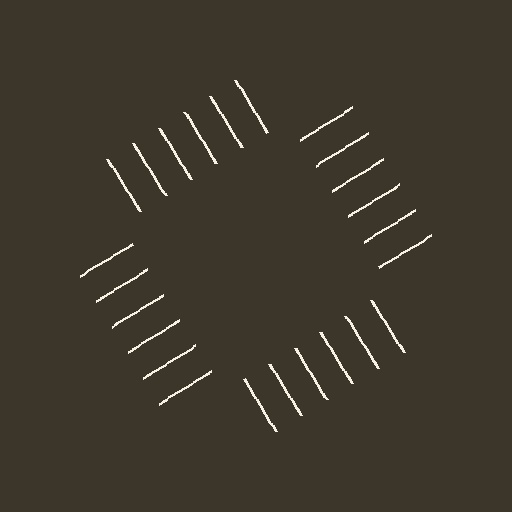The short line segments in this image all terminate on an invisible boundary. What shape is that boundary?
An illusory square — the line segments terminate on its edges but no continuous stroke is drawn.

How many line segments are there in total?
24 — 6 along each of the 4 edges.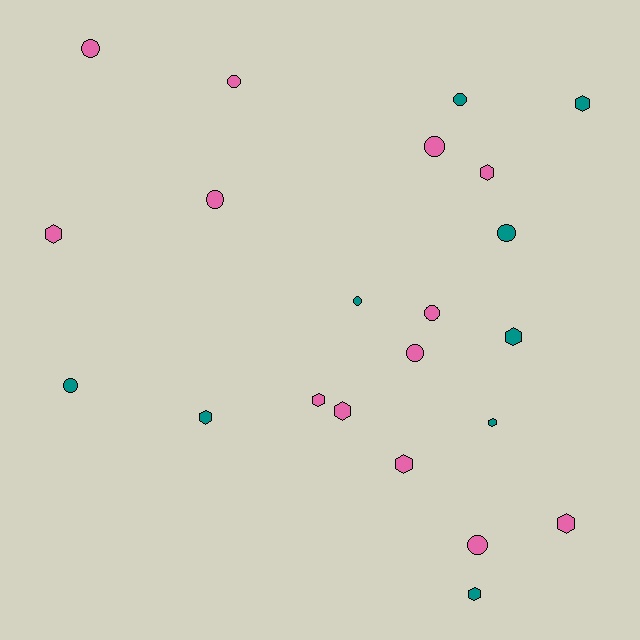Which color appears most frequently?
Pink, with 13 objects.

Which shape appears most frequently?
Hexagon, with 11 objects.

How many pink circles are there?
There are 7 pink circles.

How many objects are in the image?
There are 22 objects.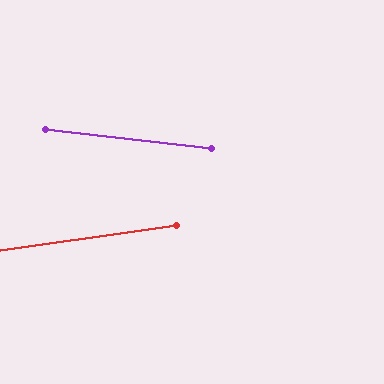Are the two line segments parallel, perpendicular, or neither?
Neither parallel nor perpendicular — they differ by about 14°.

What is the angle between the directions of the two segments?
Approximately 14 degrees.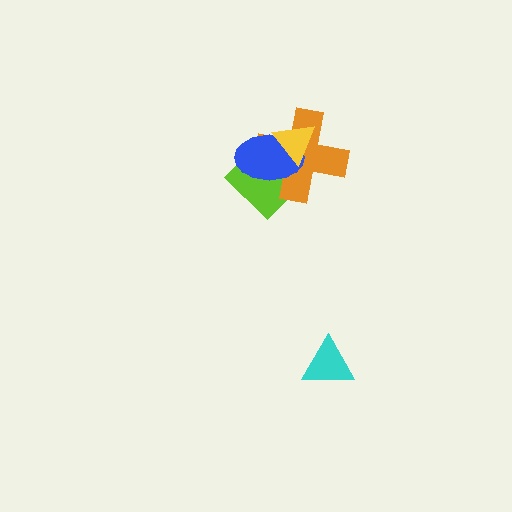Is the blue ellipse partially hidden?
Yes, it is partially covered by another shape.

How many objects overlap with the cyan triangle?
0 objects overlap with the cyan triangle.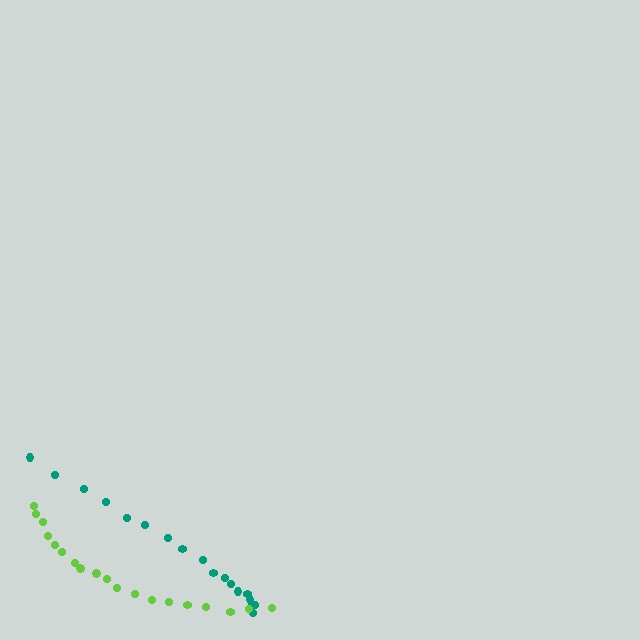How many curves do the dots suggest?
There are 2 distinct paths.